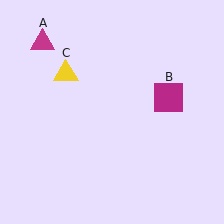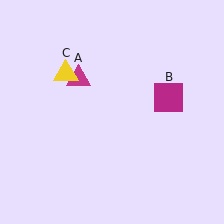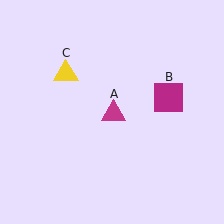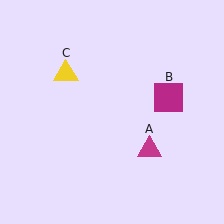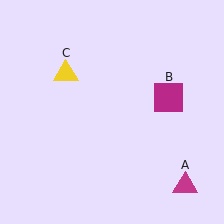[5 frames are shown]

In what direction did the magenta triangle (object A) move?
The magenta triangle (object A) moved down and to the right.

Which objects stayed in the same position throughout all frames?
Magenta square (object B) and yellow triangle (object C) remained stationary.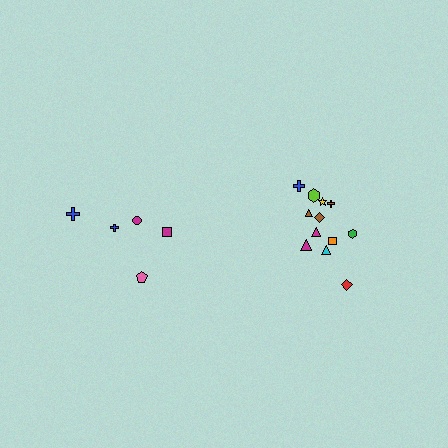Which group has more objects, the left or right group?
The right group.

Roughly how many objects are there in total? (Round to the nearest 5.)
Roughly 15 objects in total.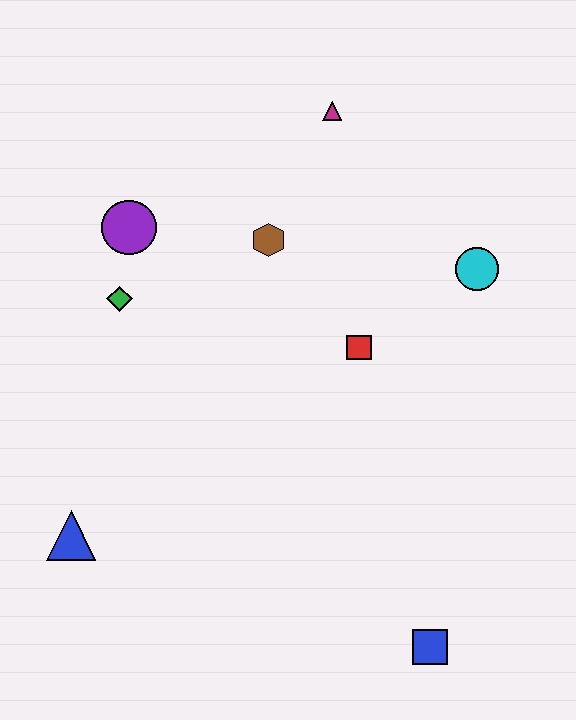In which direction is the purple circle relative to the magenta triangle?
The purple circle is to the left of the magenta triangle.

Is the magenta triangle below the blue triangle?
No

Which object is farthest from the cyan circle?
The blue triangle is farthest from the cyan circle.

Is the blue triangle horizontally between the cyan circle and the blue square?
No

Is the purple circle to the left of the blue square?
Yes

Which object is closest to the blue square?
The red square is closest to the blue square.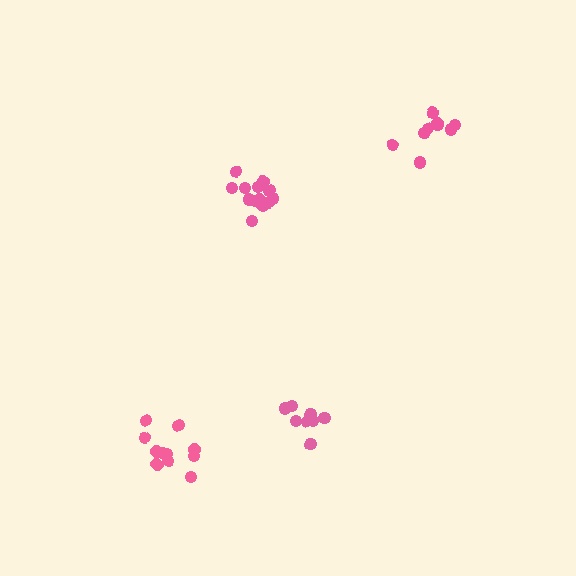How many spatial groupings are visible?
There are 4 spatial groupings.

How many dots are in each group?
Group 1: 9 dots, Group 2: 11 dots, Group 3: 14 dots, Group 4: 9 dots (43 total).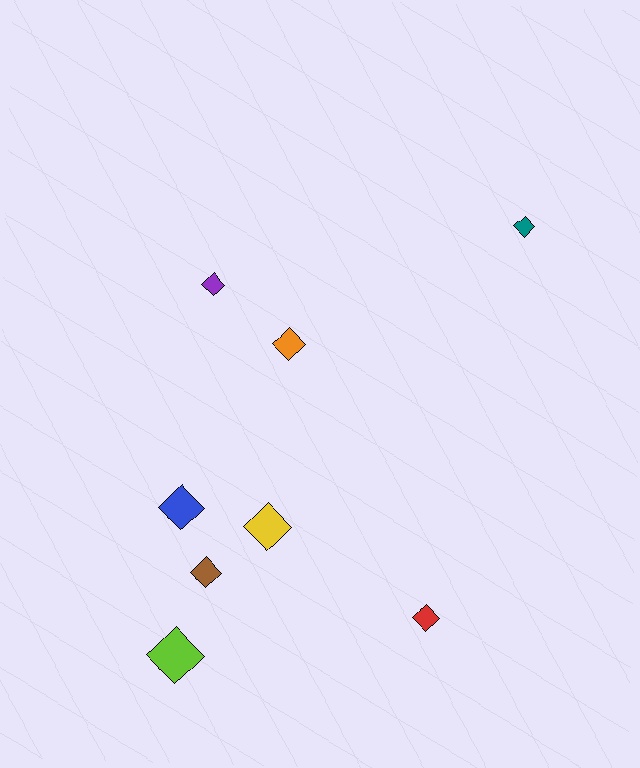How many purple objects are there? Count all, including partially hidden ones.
There is 1 purple object.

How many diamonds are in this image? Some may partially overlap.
There are 8 diamonds.